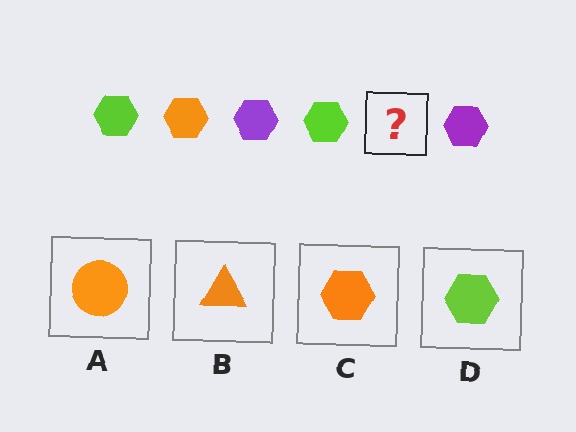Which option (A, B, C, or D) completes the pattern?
C.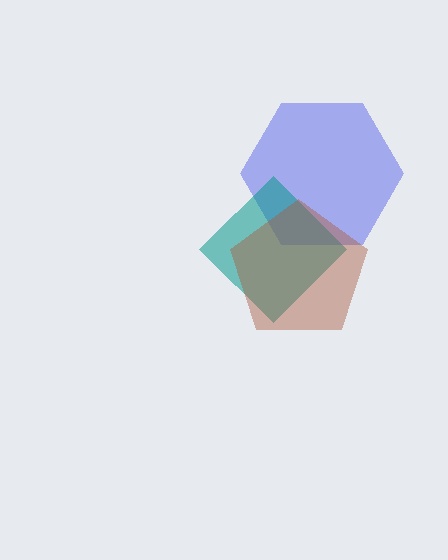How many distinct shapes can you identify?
There are 3 distinct shapes: a blue hexagon, a teal diamond, a brown pentagon.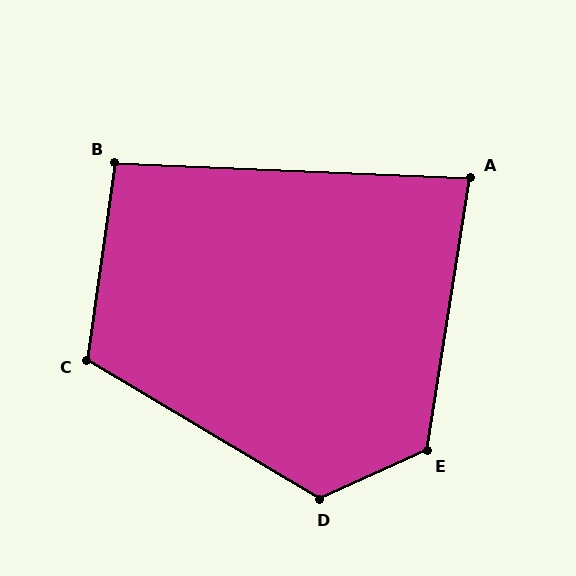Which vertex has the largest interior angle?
D, at approximately 125 degrees.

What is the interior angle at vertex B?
Approximately 96 degrees (obtuse).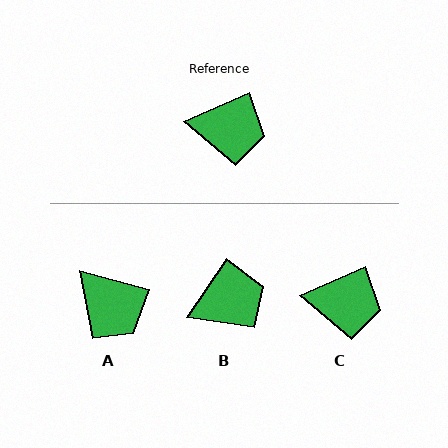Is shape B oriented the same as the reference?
No, it is off by about 33 degrees.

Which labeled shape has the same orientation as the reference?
C.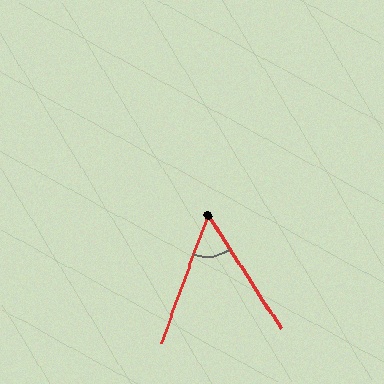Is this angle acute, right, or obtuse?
It is acute.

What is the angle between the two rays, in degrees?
Approximately 52 degrees.